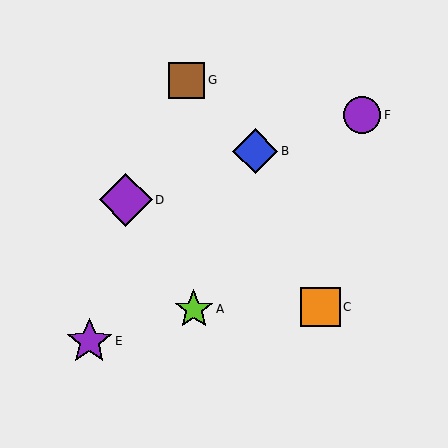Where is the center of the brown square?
The center of the brown square is at (186, 80).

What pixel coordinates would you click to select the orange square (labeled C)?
Click at (321, 306) to select the orange square C.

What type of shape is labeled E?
Shape E is a purple star.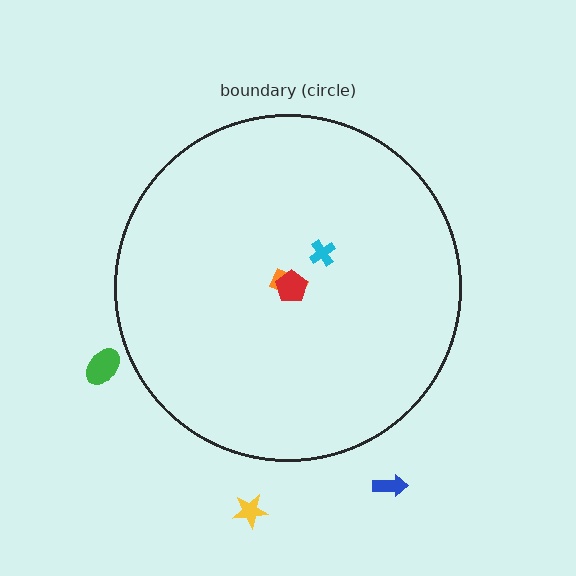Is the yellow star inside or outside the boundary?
Outside.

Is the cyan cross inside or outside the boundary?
Inside.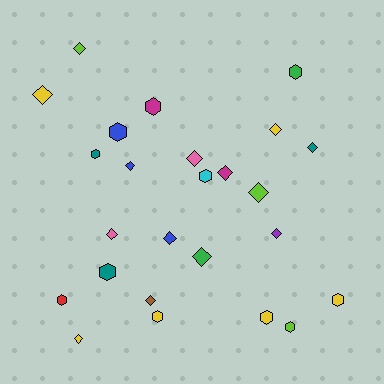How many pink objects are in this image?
There are 2 pink objects.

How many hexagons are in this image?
There are 11 hexagons.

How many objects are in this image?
There are 25 objects.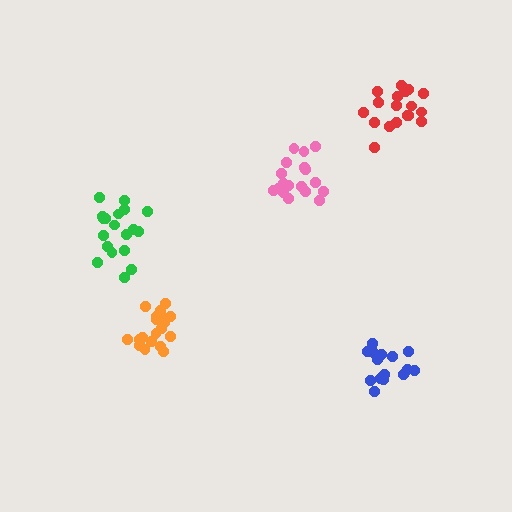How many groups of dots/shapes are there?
There are 5 groups.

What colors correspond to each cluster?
The clusters are colored: blue, pink, green, orange, red.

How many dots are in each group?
Group 1: 16 dots, Group 2: 18 dots, Group 3: 19 dots, Group 4: 19 dots, Group 5: 18 dots (90 total).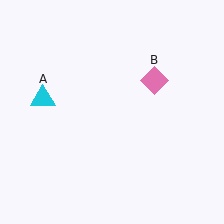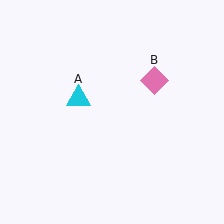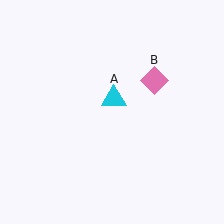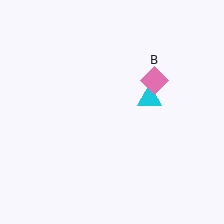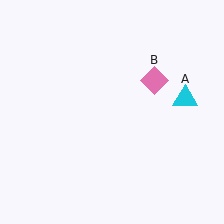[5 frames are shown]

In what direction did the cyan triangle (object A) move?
The cyan triangle (object A) moved right.